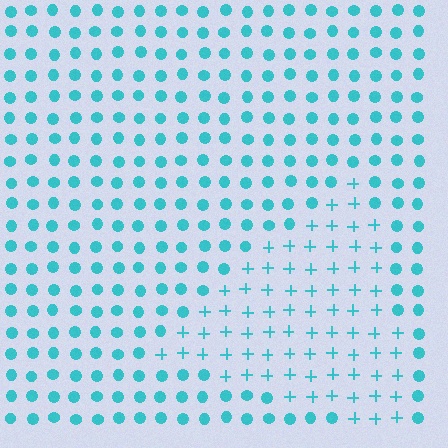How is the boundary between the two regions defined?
The boundary is defined by a change in element shape: plus signs inside vs. circles outside. All elements share the same color and spacing.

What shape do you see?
I see a triangle.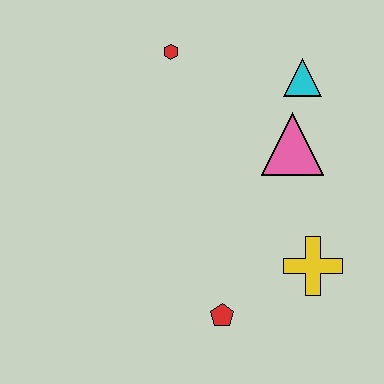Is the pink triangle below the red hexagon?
Yes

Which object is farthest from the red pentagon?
The red hexagon is farthest from the red pentagon.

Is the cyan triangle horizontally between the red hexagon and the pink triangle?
No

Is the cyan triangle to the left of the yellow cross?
Yes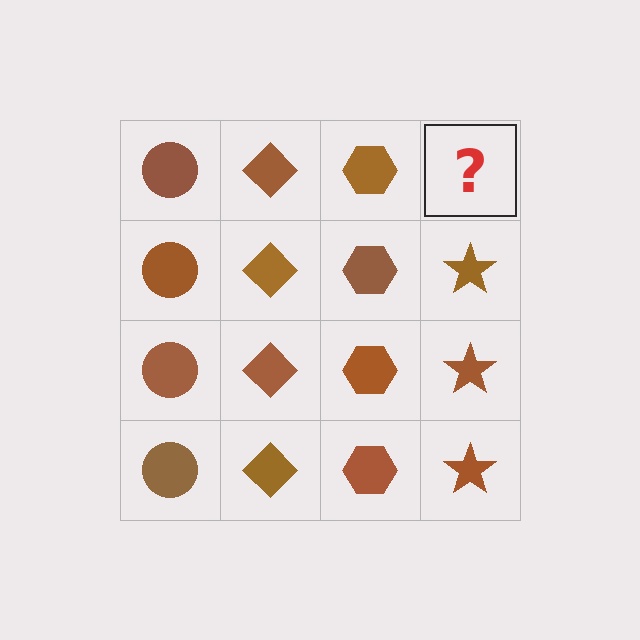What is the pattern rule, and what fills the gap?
The rule is that each column has a consistent shape. The gap should be filled with a brown star.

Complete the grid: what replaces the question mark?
The question mark should be replaced with a brown star.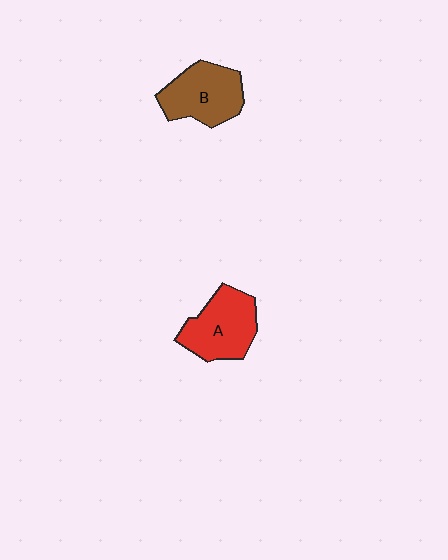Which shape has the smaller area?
Shape B (brown).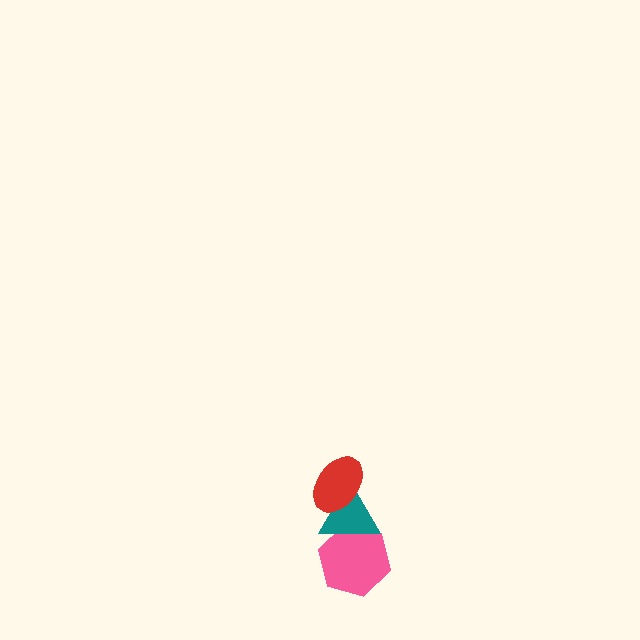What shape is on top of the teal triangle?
The red ellipse is on top of the teal triangle.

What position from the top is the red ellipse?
The red ellipse is 1st from the top.